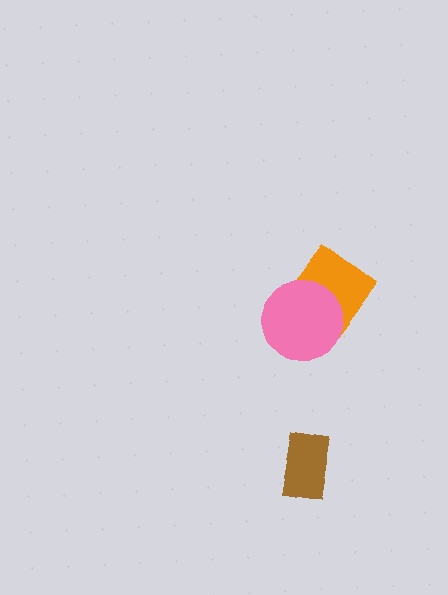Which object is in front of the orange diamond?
The pink circle is in front of the orange diamond.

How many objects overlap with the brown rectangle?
0 objects overlap with the brown rectangle.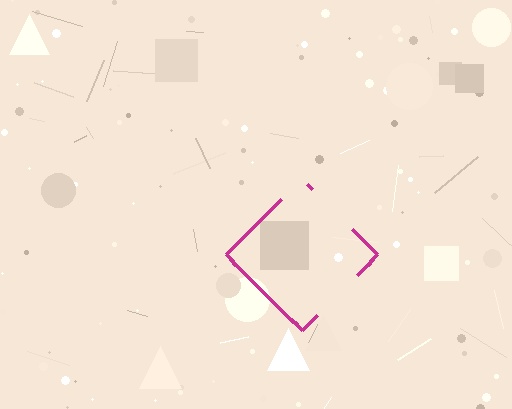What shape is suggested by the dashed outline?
The dashed outline suggests a diamond.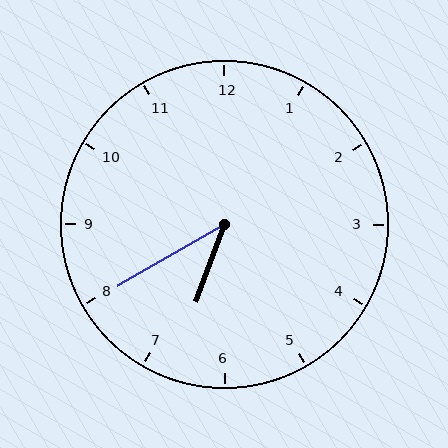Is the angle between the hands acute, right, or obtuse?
It is acute.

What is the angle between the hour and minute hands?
Approximately 40 degrees.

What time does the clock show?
6:40.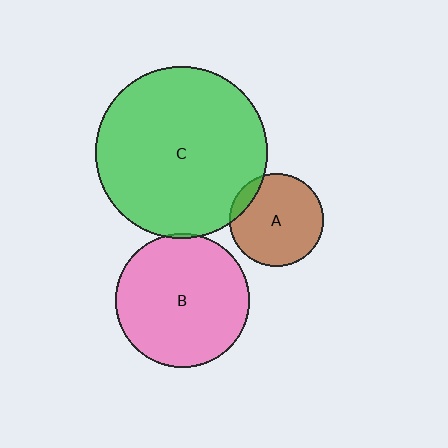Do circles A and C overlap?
Yes.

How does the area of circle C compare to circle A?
Approximately 3.4 times.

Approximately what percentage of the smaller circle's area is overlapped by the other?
Approximately 10%.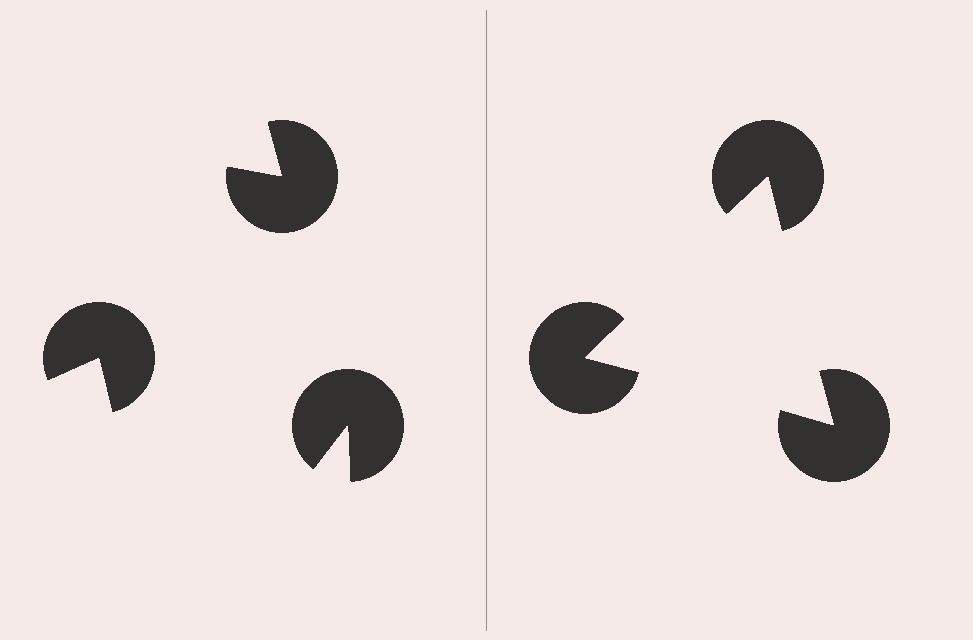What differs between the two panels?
The pac-man discs are positioned identically on both sides; only the wedge orientations differ. On the right they align to a triangle; on the left they are misaligned.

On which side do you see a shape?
An illusory triangle appears on the right side. On the left side the wedge cuts are rotated, so no coherent shape forms.